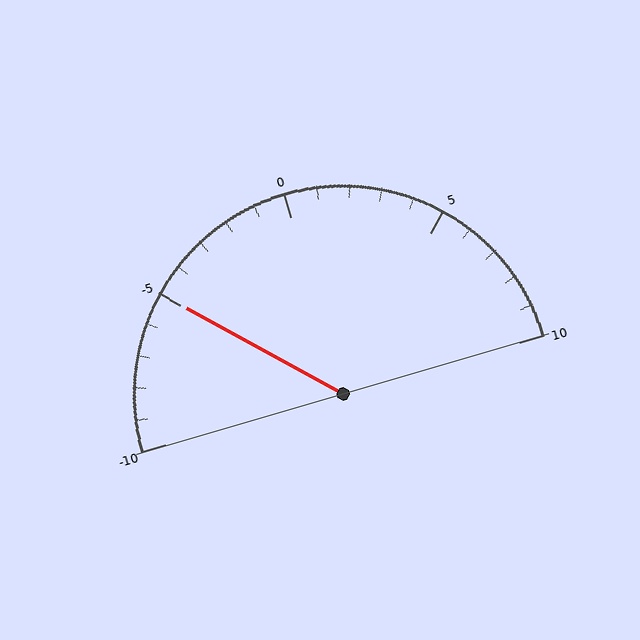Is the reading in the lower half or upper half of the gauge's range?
The reading is in the lower half of the range (-10 to 10).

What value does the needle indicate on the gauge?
The needle indicates approximately -5.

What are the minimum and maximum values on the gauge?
The gauge ranges from -10 to 10.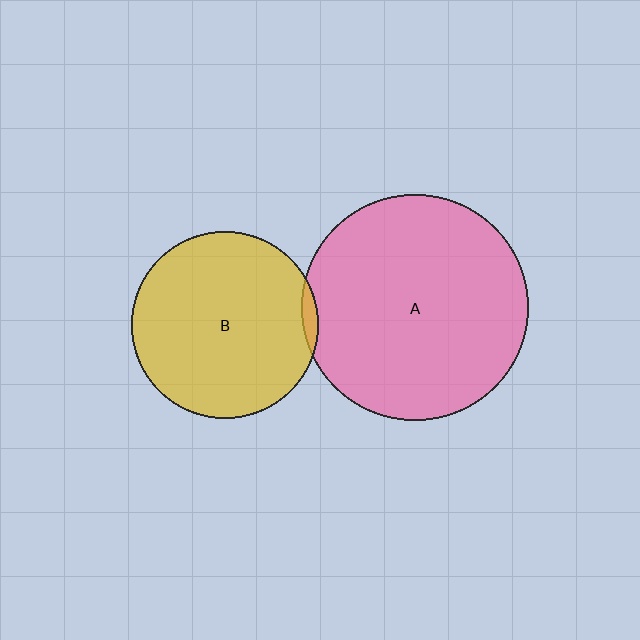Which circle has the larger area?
Circle A (pink).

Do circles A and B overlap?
Yes.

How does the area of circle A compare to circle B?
Approximately 1.5 times.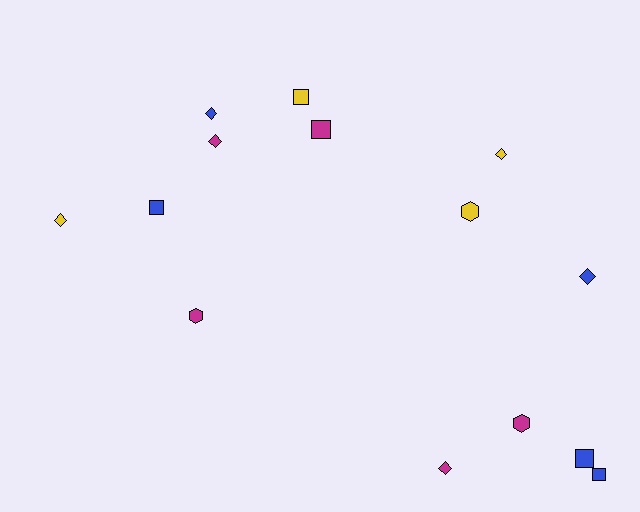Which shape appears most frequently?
Diamond, with 6 objects.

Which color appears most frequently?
Magenta, with 5 objects.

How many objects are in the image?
There are 14 objects.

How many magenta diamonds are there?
There are 2 magenta diamonds.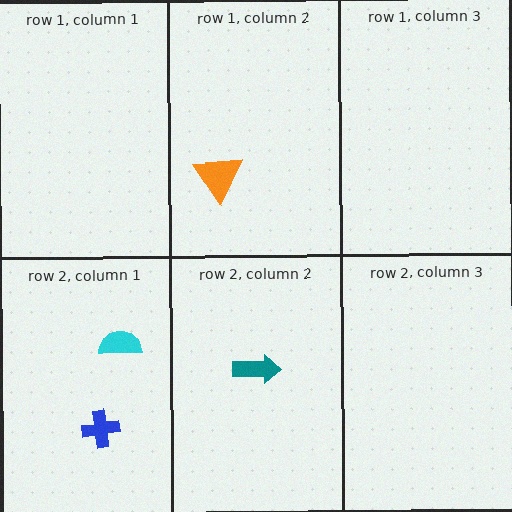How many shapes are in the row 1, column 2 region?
1.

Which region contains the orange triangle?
The row 1, column 2 region.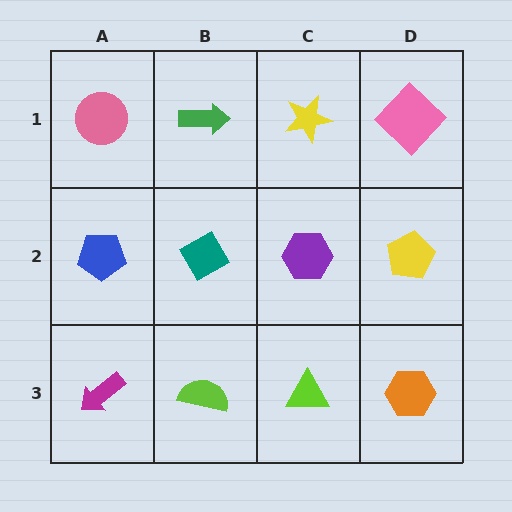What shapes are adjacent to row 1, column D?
A yellow pentagon (row 2, column D), a yellow star (row 1, column C).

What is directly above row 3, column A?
A blue pentagon.